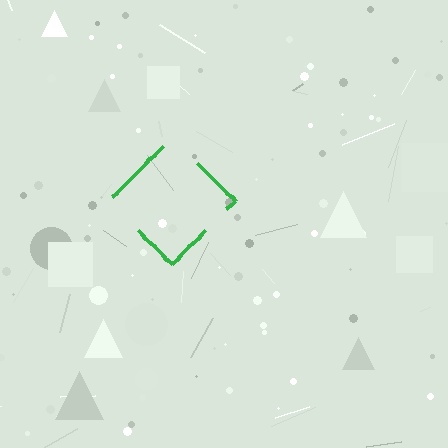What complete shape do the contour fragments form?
The contour fragments form a diamond.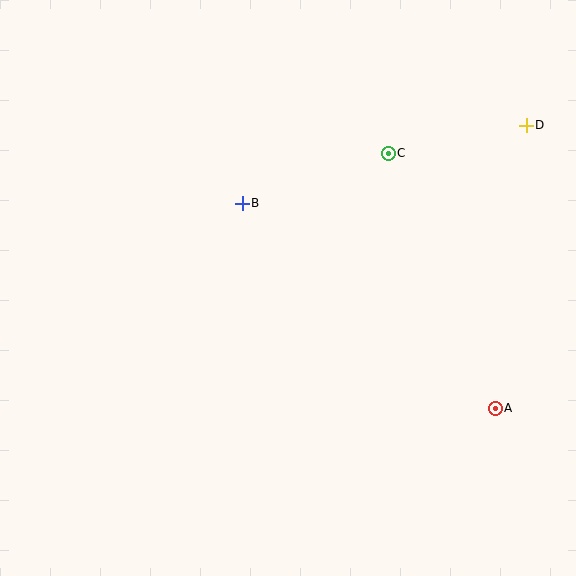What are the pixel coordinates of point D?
Point D is at (526, 125).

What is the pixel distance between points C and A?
The distance between C and A is 276 pixels.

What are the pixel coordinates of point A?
Point A is at (495, 408).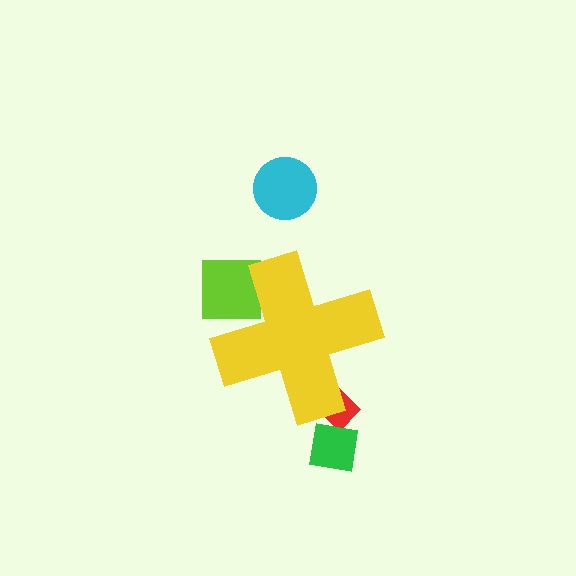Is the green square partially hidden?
No, the green square is fully visible.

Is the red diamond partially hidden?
Yes, the red diamond is partially hidden behind the yellow cross.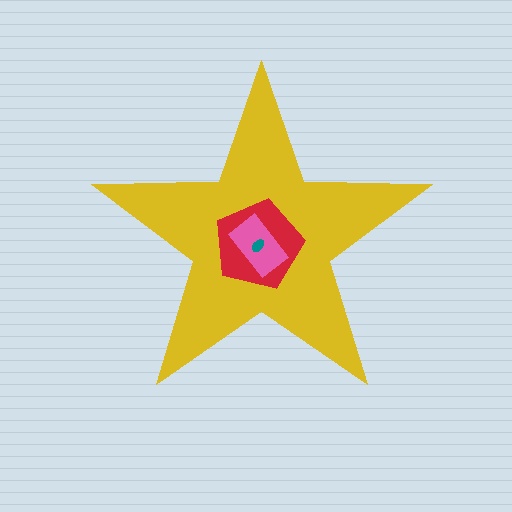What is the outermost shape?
The yellow star.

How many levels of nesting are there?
4.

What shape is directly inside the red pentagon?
The pink rectangle.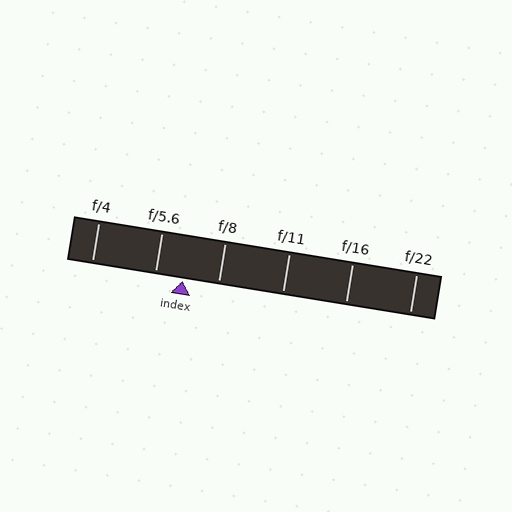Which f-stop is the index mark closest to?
The index mark is closest to f/5.6.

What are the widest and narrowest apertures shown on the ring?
The widest aperture shown is f/4 and the narrowest is f/22.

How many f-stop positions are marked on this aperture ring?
There are 6 f-stop positions marked.